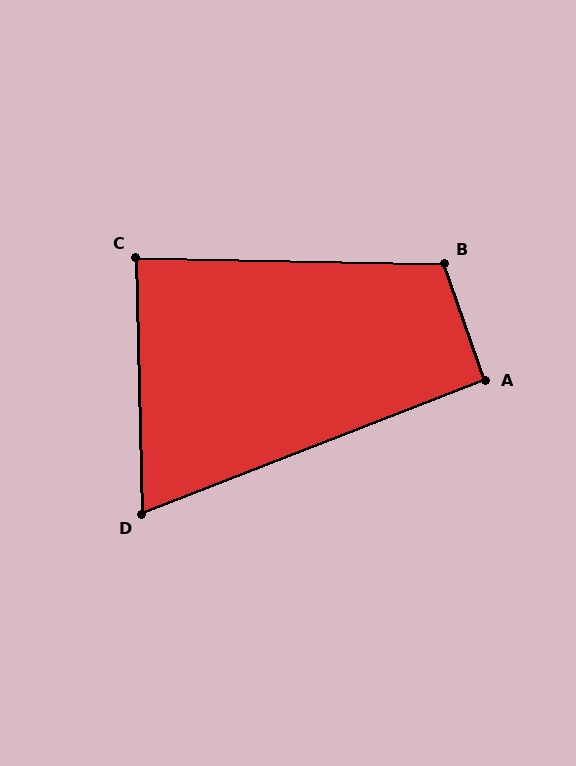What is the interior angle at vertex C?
Approximately 88 degrees (approximately right).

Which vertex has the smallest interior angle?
D, at approximately 70 degrees.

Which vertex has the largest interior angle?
B, at approximately 110 degrees.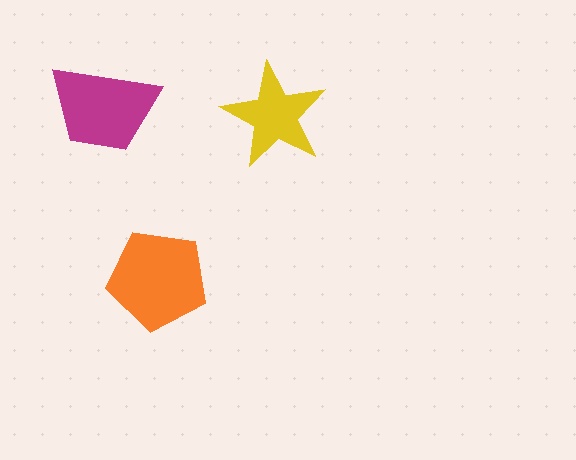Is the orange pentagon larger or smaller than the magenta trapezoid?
Larger.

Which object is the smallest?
The yellow star.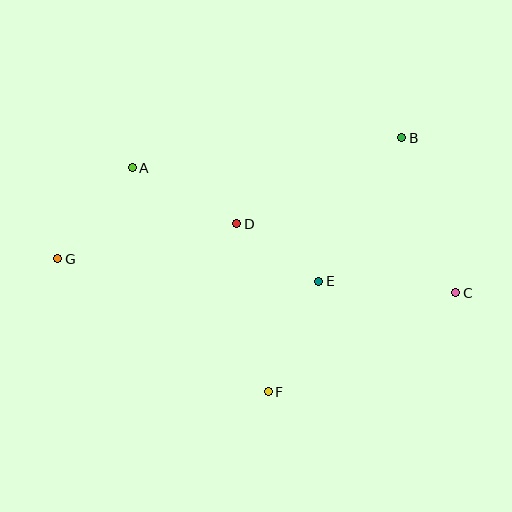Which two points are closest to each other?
Points D and E are closest to each other.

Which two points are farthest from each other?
Points C and G are farthest from each other.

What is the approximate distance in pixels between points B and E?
The distance between B and E is approximately 166 pixels.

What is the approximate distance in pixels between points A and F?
The distance between A and F is approximately 262 pixels.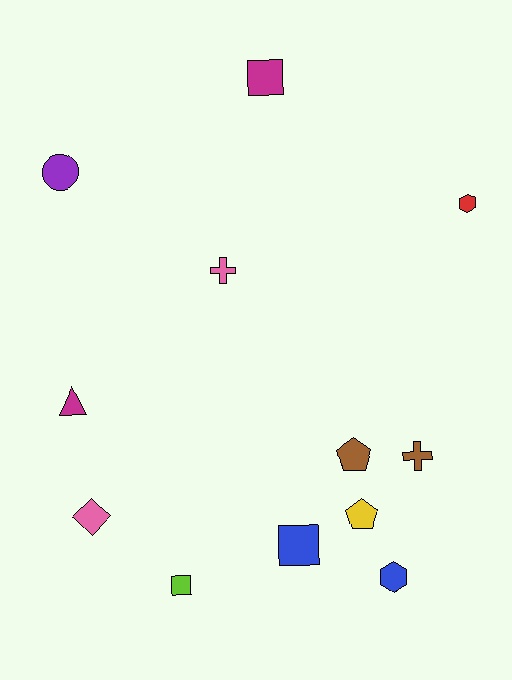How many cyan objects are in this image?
There are no cyan objects.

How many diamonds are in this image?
There is 1 diamond.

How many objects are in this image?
There are 12 objects.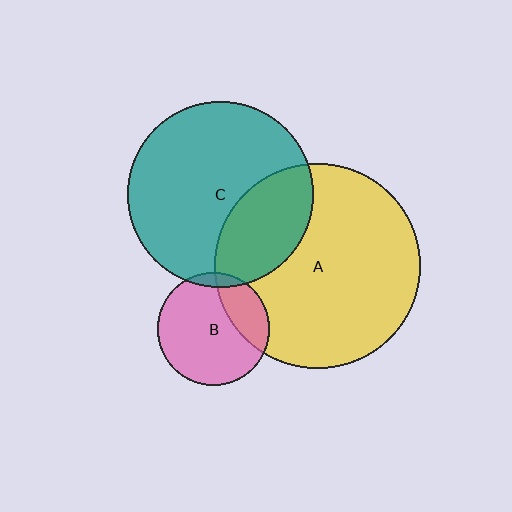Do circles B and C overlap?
Yes.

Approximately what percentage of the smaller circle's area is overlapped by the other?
Approximately 5%.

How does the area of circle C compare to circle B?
Approximately 2.8 times.